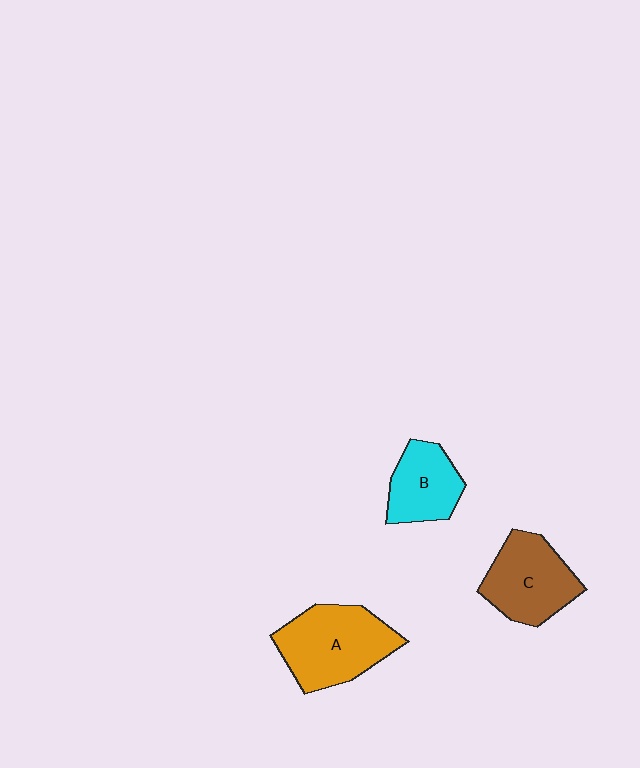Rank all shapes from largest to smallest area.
From largest to smallest: A (orange), C (brown), B (cyan).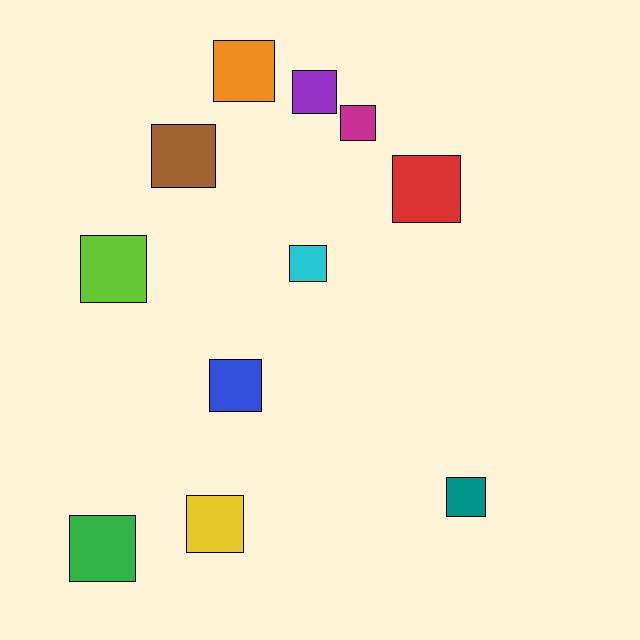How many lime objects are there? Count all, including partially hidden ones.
There is 1 lime object.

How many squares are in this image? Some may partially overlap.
There are 11 squares.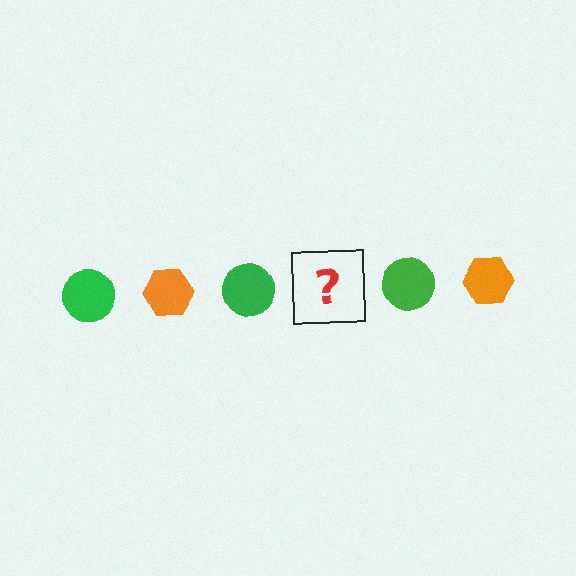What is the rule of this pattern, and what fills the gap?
The rule is that the pattern alternates between green circle and orange hexagon. The gap should be filled with an orange hexagon.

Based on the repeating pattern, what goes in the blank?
The blank should be an orange hexagon.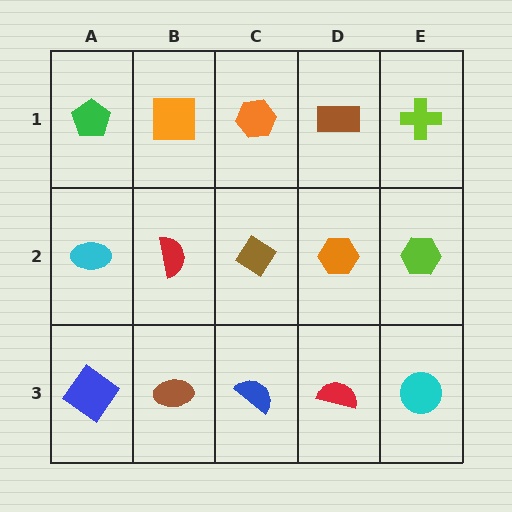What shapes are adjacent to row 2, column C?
An orange hexagon (row 1, column C), a blue semicircle (row 3, column C), a red semicircle (row 2, column B), an orange hexagon (row 2, column D).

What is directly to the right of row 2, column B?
A brown diamond.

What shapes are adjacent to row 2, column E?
A lime cross (row 1, column E), a cyan circle (row 3, column E), an orange hexagon (row 2, column D).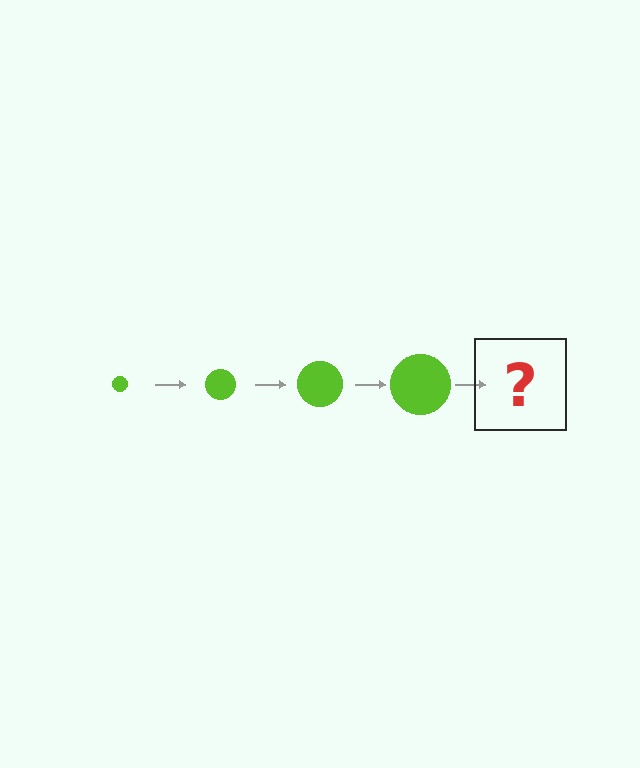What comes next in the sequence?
The next element should be a lime circle, larger than the previous one.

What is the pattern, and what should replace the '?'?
The pattern is that the circle gets progressively larger each step. The '?' should be a lime circle, larger than the previous one.